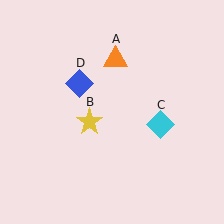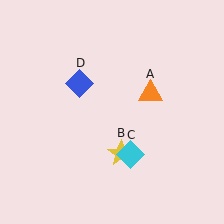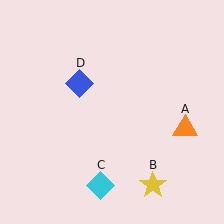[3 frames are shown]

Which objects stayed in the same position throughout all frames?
Blue diamond (object D) remained stationary.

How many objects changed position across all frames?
3 objects changed position: orange triangle (object A), yellow star (object B), cyan diamond (object C).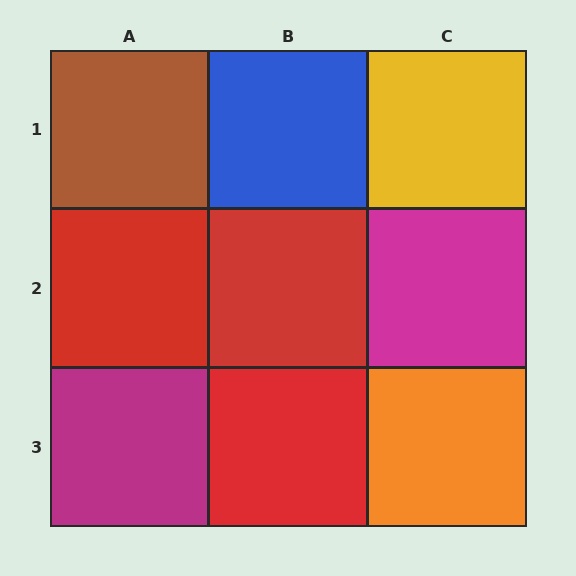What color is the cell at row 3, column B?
Red.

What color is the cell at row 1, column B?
Blue.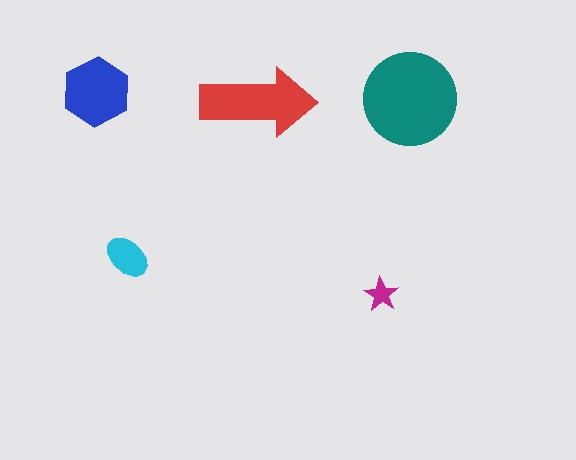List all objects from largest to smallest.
The teal circle, the red arrow, the blue hexagon, the cyan ellipse, the magenta star.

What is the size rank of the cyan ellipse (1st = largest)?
4th.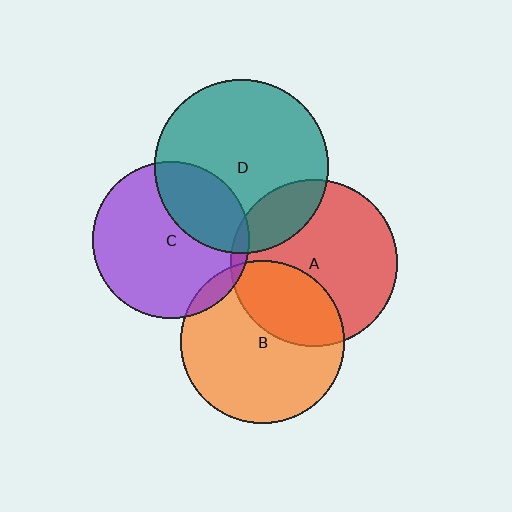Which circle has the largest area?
Circle D (teal).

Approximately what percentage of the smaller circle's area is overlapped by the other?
Approximately 5%.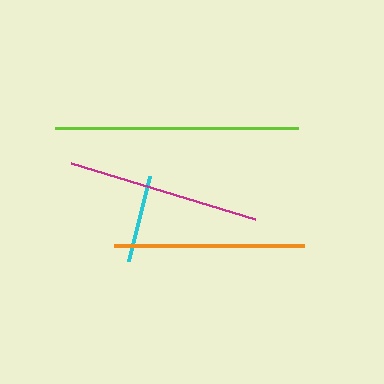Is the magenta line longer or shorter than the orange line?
The magenta line is longer than the orange line.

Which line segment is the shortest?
The cyan line is the shortest at approximately 87 pixels.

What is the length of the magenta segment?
The magenta segment is approximately 193 pixels long.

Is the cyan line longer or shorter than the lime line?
The lime line is longer than the cyan line.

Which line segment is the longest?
The lime line is the longest at approximately 243 pixels.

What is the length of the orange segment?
The orange segment is approximately 190 pixels long.